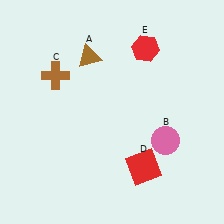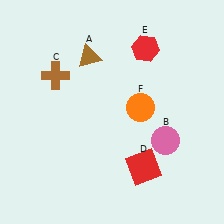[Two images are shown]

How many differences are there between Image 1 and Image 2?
There is 1 difference between the two images.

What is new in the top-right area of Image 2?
An orange circle (F) was added in the top-right area of Image 2.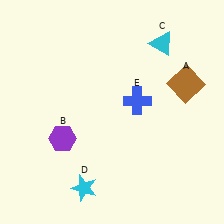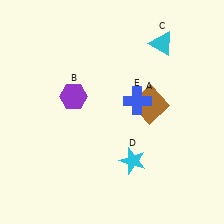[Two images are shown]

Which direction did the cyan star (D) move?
The cyan star (D) moved right.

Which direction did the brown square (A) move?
The brown square (A) moved left.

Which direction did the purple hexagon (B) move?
The purple hexagon (B) moved up.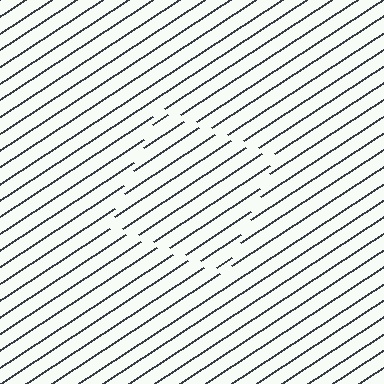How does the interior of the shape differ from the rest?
The interior of the shape contains the same grating, shifted by half a period — the contour is defined by the phase discontinuity where line-ends from the inner and outer gratings abut.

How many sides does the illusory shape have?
4 sides — the line-ends trace a square.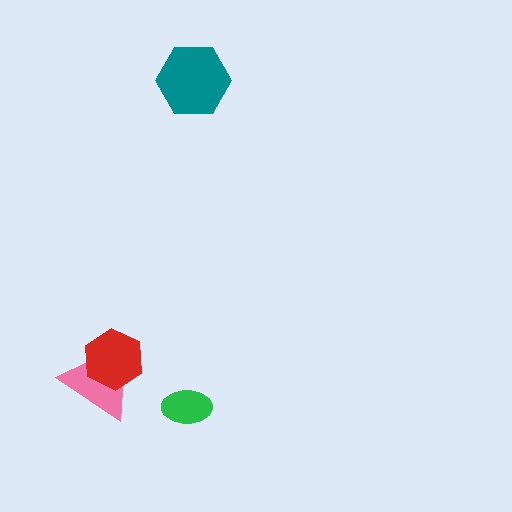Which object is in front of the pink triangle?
The red hexagon is in front of the pink triangle.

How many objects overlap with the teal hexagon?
0 objects overlap with the teal hexagon.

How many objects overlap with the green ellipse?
0 objects overlap with the green ellipse.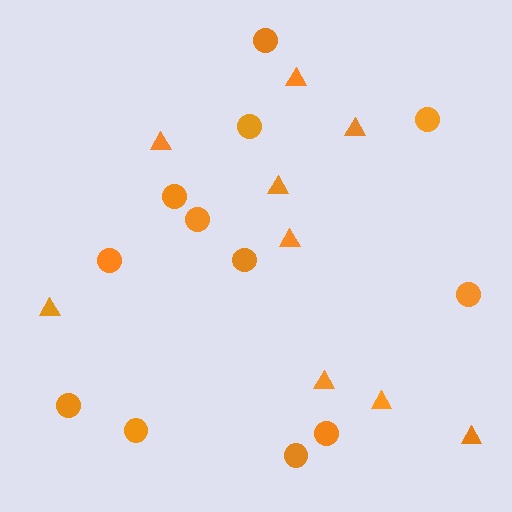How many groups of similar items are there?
There are 2 groups: one group of triangles (9) and one group of circles (12).